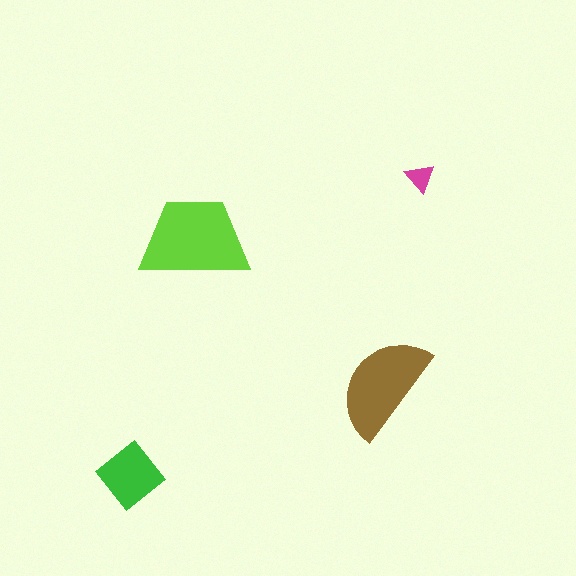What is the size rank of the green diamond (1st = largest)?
3rd.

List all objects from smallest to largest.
The magenta triangle, the green diamond, the brown semicircle, the lime trapezoid.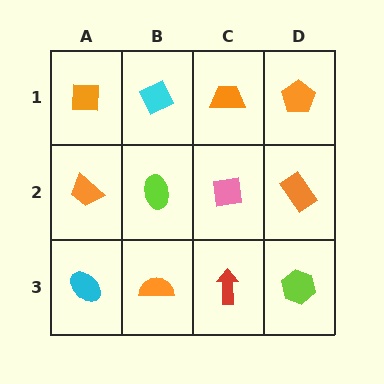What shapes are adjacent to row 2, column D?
An orange pentagon (row 1, column D), a lime hexagon (row 3, column D), a pink square (row 2, column C).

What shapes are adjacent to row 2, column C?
An orange trapezoid (row 1, column C), a red arrow (row 3, column C), a lime ellipse (row 2, column B), an orange rectangle (row 2, column D).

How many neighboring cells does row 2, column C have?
4.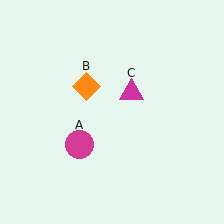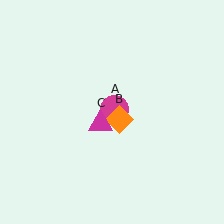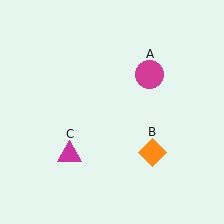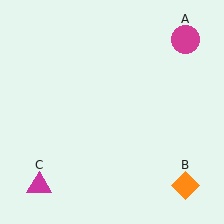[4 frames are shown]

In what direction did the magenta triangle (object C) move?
The magenta triangle (object C) moved down and to the left.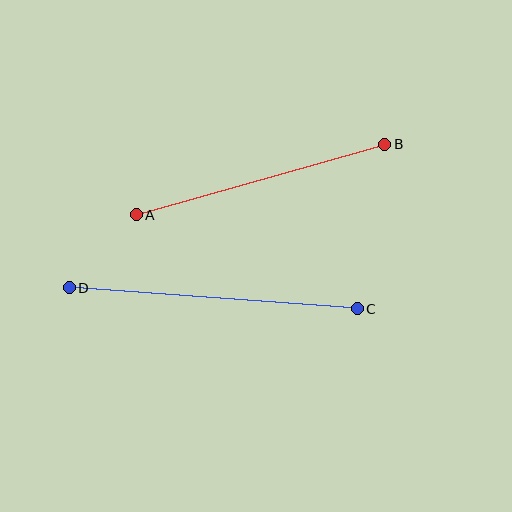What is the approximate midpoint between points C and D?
The midpoint is at approximately (213, 298) pixels.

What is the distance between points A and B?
The distance is approximately 258 pixels.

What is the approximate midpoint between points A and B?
The midpoint is at approximately (261, 180) pixels.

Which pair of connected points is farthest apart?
Points C and D are farthest apart.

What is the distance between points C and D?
The distance is approximately 289 pixels.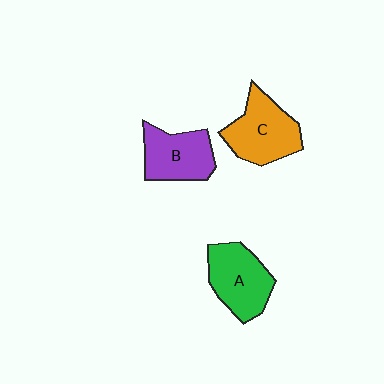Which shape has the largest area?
Shape C (orange).